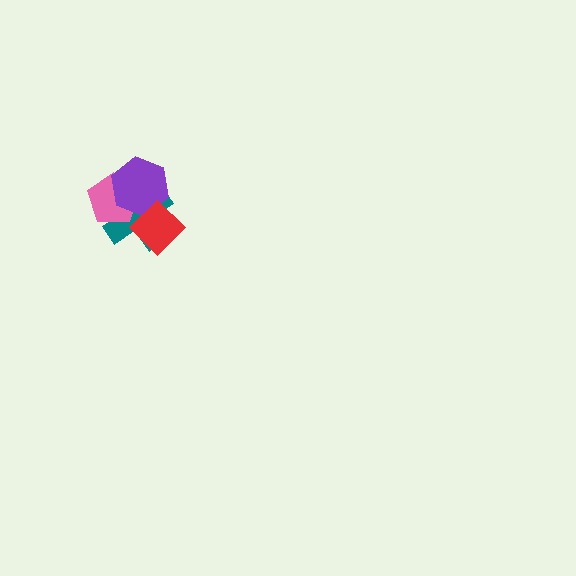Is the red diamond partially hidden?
No, no other shape covers it.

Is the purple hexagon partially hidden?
Yes, it is partially covered by another shape.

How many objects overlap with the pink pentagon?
2 objects overlap with the pink pentagon.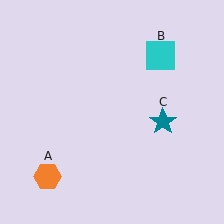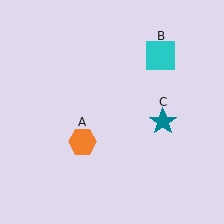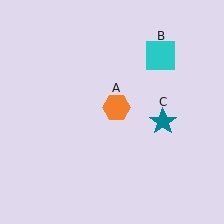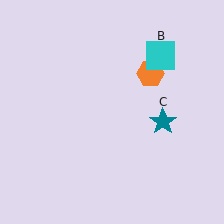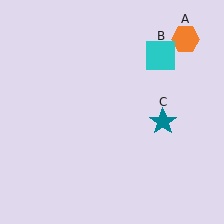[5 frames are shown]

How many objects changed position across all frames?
1 object changed position: orange hexagon (object A).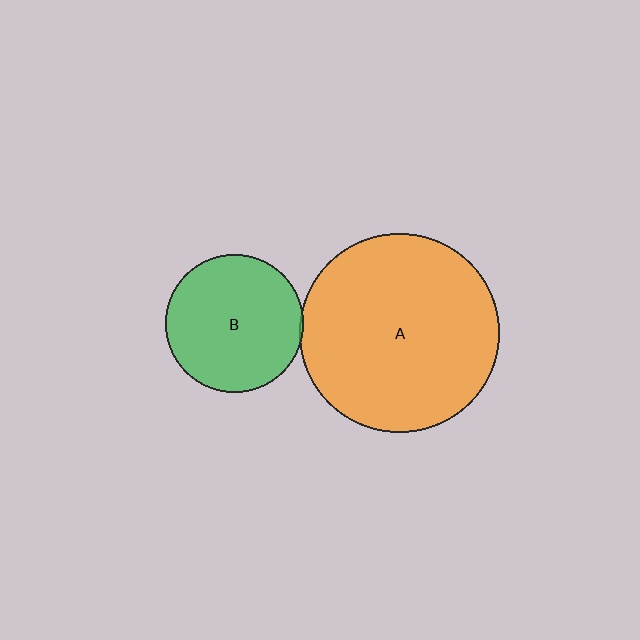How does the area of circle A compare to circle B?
Approximately 2.1 times.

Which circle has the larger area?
Circle A (orange).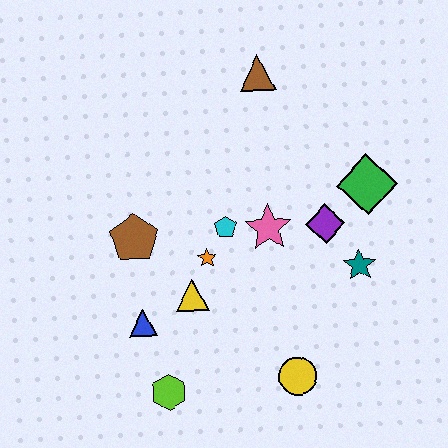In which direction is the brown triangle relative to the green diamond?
The brown triangle is above the green diamond.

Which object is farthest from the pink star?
The lime hexagon is farthest from the pink star.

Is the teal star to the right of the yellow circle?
Yes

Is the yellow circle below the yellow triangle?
Yes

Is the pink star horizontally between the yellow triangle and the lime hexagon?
No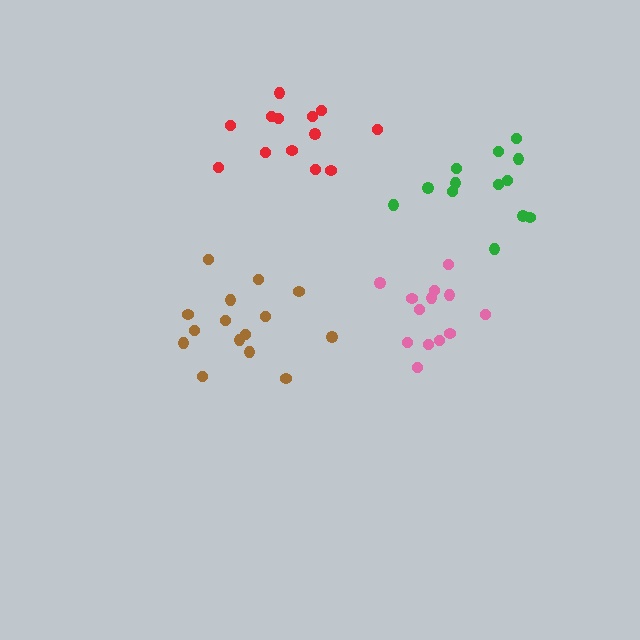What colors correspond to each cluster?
The clusters are colored: pink, brown, red, green.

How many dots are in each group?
Group 1: 13 dots, Group 2: 15 dots, Group 3: 13 dots, Group 4: 13 dots (54 total).